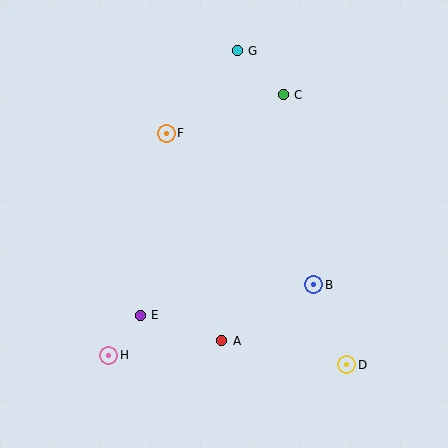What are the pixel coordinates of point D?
Point D is at (347, 365).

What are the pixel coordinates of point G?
Point G is at (237, 51).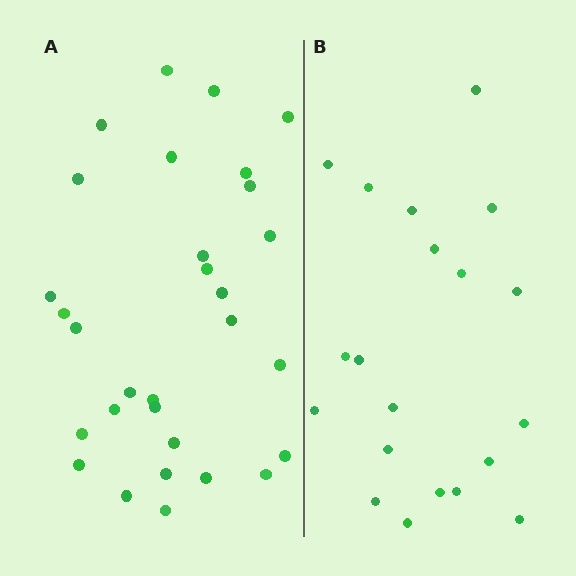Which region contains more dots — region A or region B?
Region A (the left region) has more dots.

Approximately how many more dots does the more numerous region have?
Region A has roughly 10 or so more dots than region B.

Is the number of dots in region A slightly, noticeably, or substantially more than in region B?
Region A has substantially more. The ratio is roughly 1.5 to 1.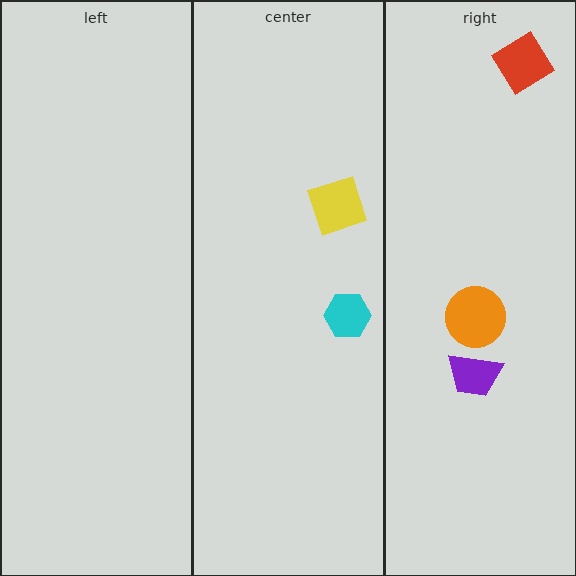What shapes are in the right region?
The orange circle, the red diamond, the purple trapezoid.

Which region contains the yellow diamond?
The center region.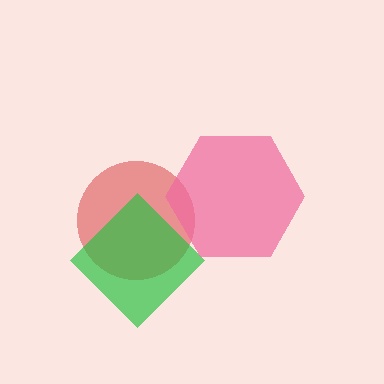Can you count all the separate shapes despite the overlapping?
Yes, there are 3 separate shapes.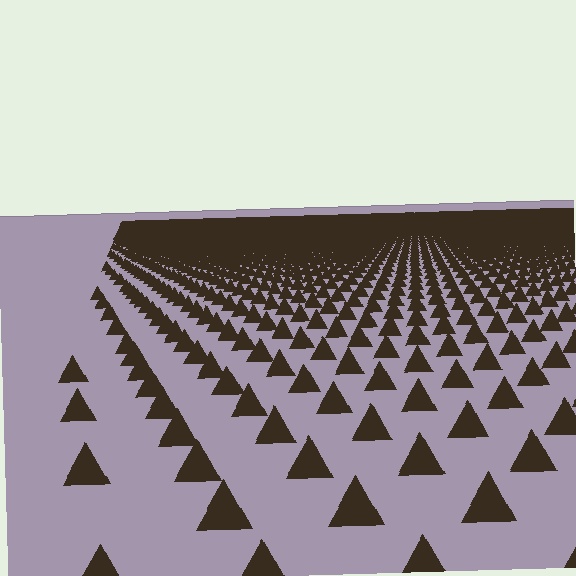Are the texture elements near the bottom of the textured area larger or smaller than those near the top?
Larger. Near the bottom, elements are closer to the viewer and appear at a bigger on-screen size.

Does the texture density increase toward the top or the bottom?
Density increases toward the top.